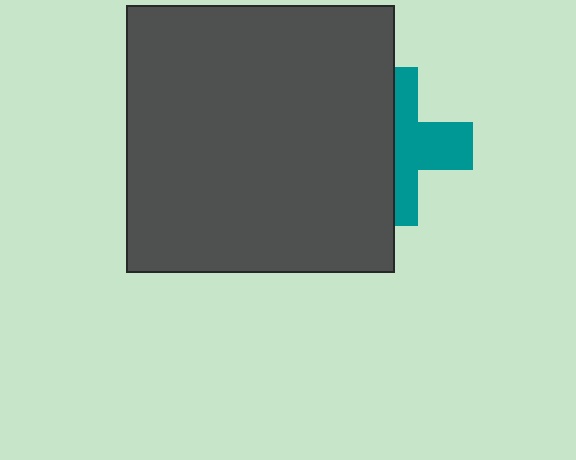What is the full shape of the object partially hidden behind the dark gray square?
The partially hidden object is a teal cross.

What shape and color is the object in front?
The object in front is a dark gray square.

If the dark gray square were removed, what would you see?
You would see the complete teal cross.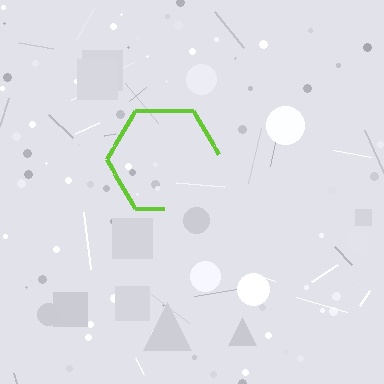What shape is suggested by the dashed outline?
The dashed outline suggests a hexagon.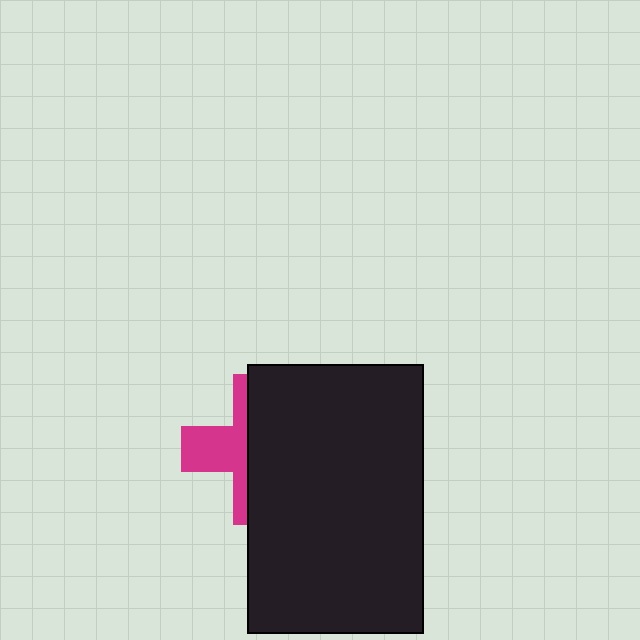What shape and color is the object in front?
The object in front is a black rectangle.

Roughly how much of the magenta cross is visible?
A small part of it is visible (roughly 38%).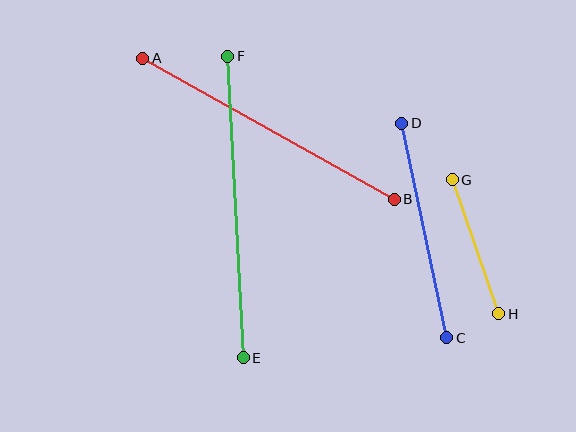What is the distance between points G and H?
The distance is approximately 142 pixels.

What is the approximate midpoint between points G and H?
The midpoint is at approximately (476, 247) pixels.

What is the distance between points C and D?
The distance is approximately 219 pixels.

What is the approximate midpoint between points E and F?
The midpoint is at approximately (236, 207) pixels.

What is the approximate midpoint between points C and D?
The midpoint is at approximately (424, 230) pixels.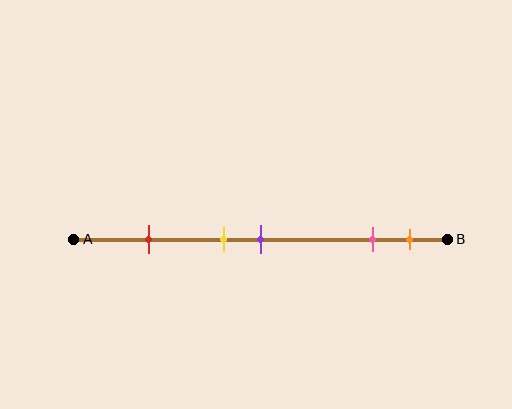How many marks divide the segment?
There are 5 marks dividing the segment.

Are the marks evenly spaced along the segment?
No, the marks are not evenly spaced.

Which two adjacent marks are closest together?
The yellow and purple marks are the closest adjacent pair.